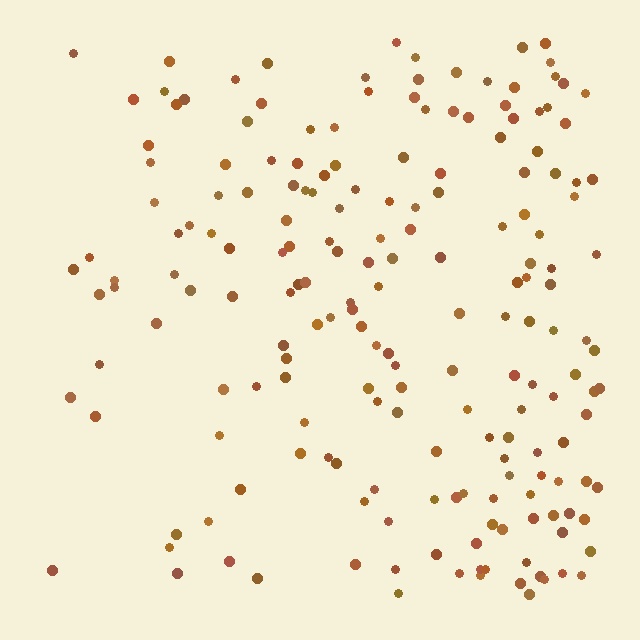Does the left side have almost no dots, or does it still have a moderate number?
Still a moderate number, just noticeably fewer than the right.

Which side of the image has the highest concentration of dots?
The right.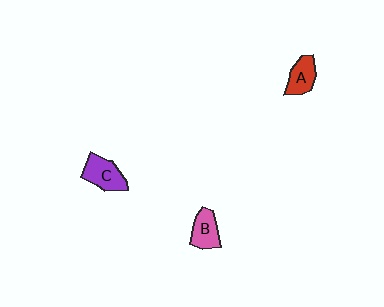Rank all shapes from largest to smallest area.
From largest to smallest: C (purple), B (pink), A (red).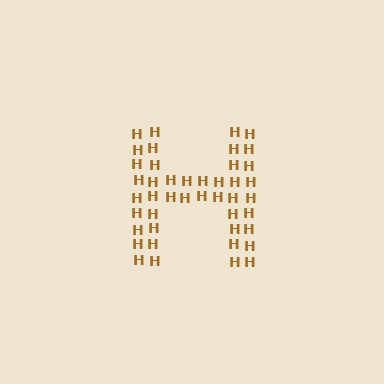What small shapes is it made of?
It is made of small letter H's.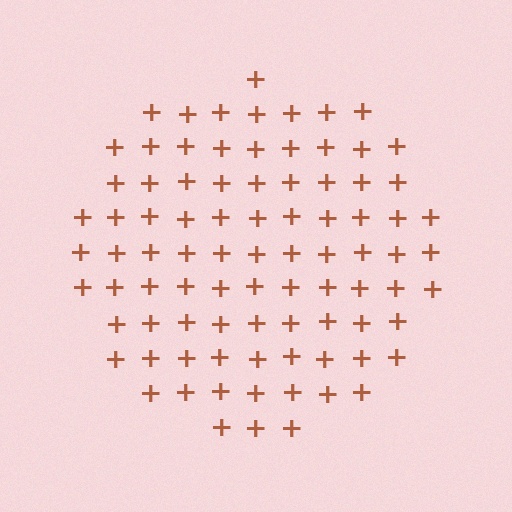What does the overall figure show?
The overall figure shows a circle.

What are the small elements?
The small elements are plus signs.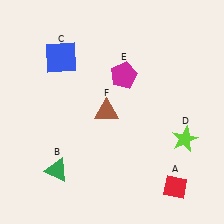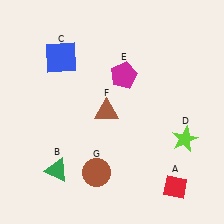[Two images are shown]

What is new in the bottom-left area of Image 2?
A brown circle (G) was added in the bottom-left area of Image 2.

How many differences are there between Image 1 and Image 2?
There is 1 difference between the two images.